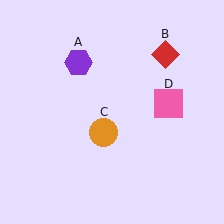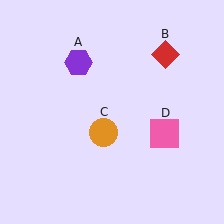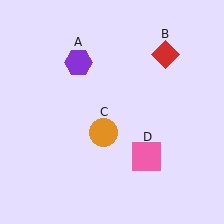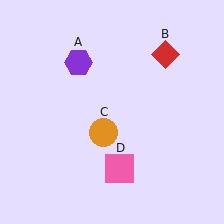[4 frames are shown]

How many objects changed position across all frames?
1 object changed position: pink square (object D).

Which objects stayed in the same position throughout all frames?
Purple hexagon (object A) and red diamond (object B) and orange circle (object C) remained stationary.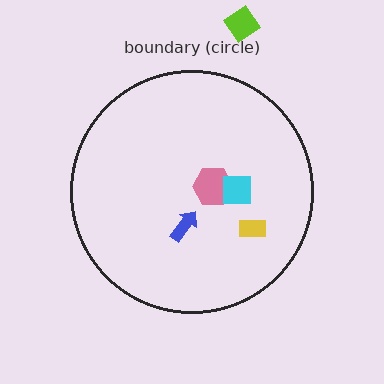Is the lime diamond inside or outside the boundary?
Outside.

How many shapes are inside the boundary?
4 inside, 1 outside.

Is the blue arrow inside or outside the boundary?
Inside.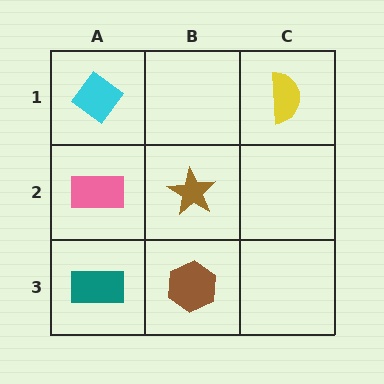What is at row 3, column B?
A brown hexagon.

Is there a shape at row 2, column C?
No, that cell is empty.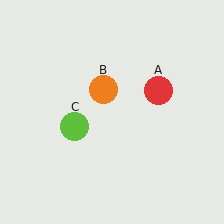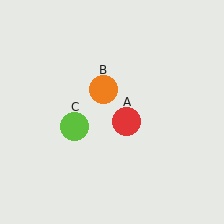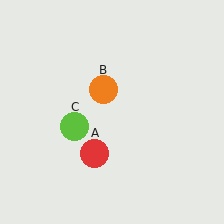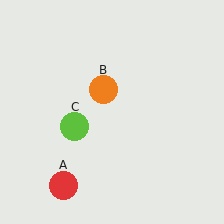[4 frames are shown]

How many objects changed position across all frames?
1 object changed position: red circle (object A).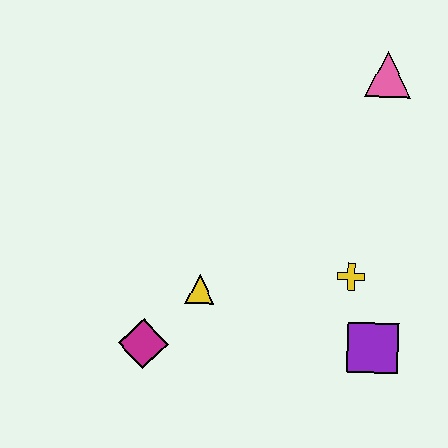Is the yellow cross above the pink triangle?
No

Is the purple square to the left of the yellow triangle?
No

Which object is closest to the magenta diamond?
The yellow triangle is closest to the magenta diamond.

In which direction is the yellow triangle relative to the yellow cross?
The yellow triangle is to the left of the yellow cross.